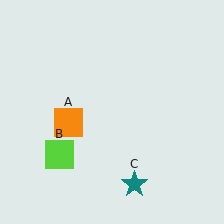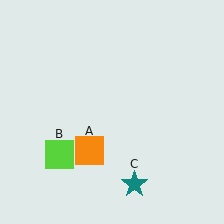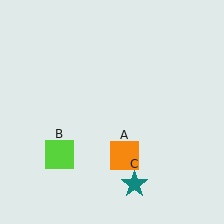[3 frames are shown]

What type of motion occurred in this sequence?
The orange square (object A) rotated counterclockwise around the center of the scene.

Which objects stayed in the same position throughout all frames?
Lime square (object B) and teal star (object C) remained stationary.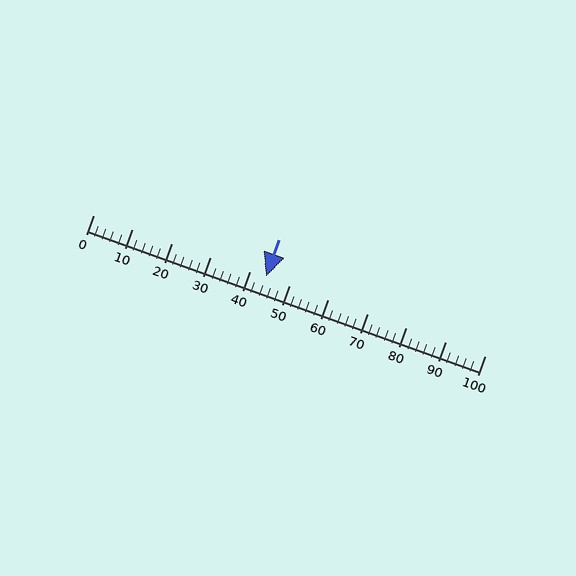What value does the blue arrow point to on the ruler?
The blue arrow points to approximately 44.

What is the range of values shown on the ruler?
The ruler shows values from 0 to 100.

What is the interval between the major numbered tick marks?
The major tick marks are spaced 10 units apart.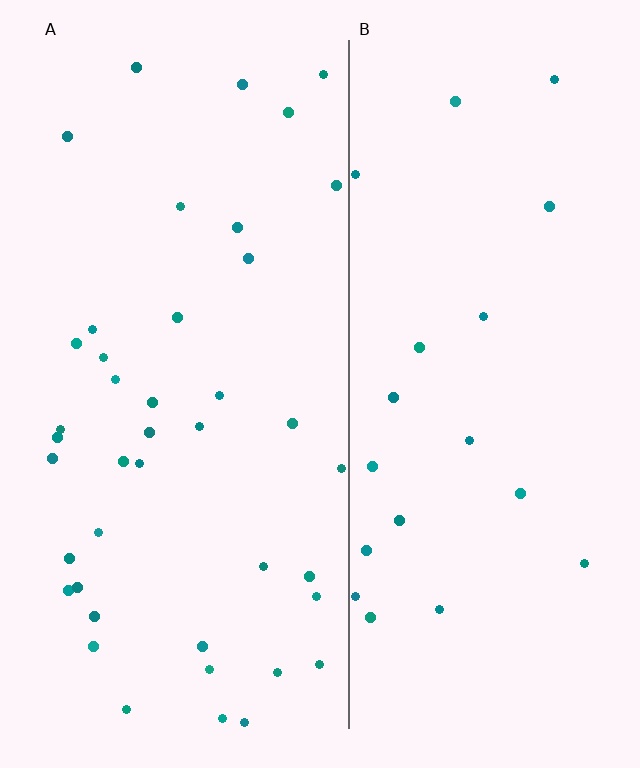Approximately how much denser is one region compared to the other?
Approximately 2.1× — region A over region B.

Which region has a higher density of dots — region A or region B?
A (the left).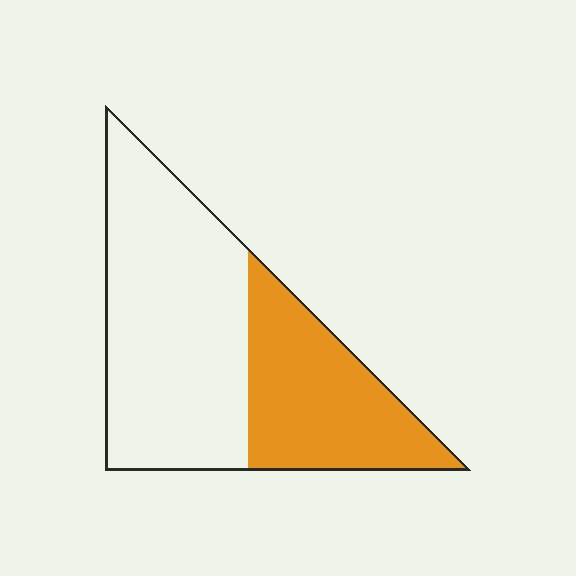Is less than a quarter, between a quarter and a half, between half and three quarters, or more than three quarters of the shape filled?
Between a quarter and a half.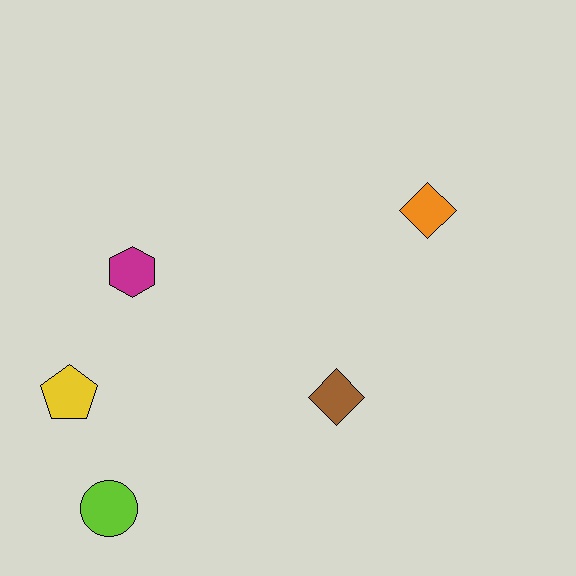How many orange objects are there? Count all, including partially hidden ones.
There is 1 orange object.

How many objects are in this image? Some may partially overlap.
There are 5 objects.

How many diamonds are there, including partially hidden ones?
There are 2 diamonds.